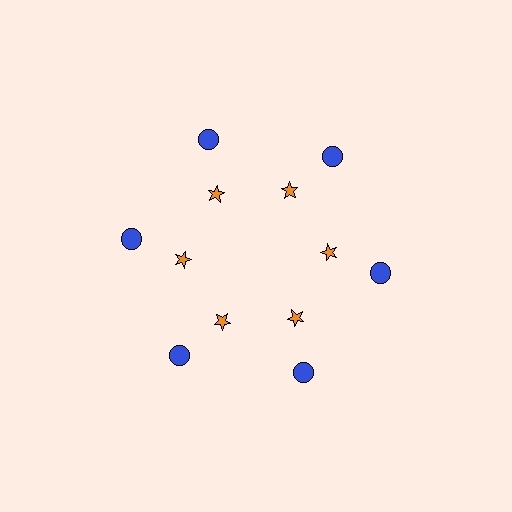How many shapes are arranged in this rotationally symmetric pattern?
There are 12 shapes, arranged in 6 groups of 2.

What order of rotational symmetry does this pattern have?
This pattern has 6-fold rotational symmetry.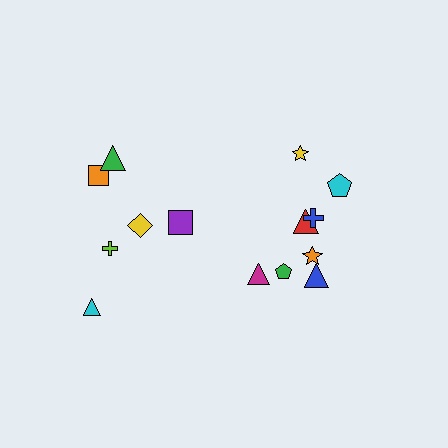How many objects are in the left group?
There are 6 objects.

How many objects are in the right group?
There are 8 objects.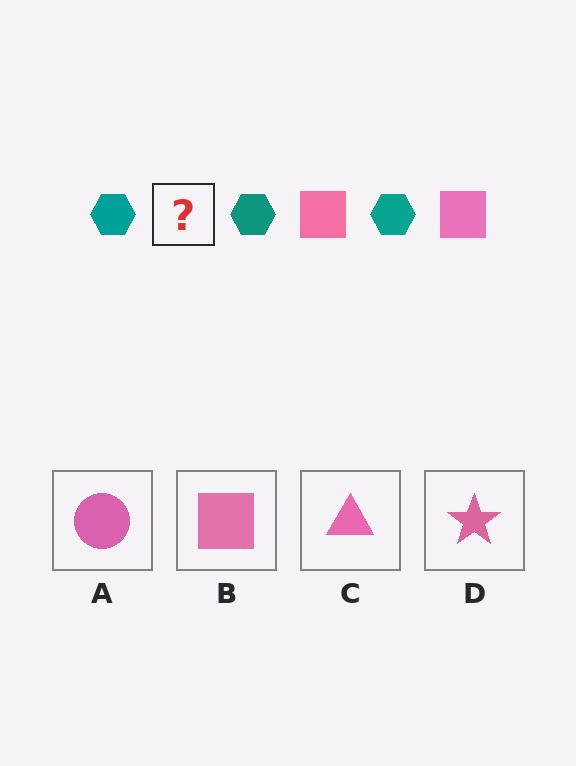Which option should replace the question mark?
Option B.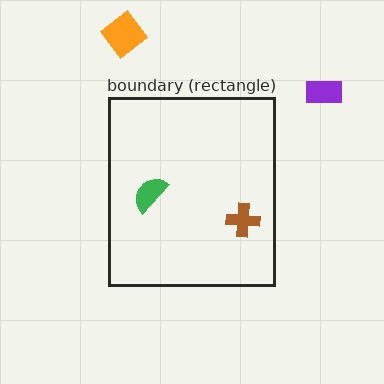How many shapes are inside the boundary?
2 inside, 2 outside.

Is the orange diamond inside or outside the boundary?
Outside.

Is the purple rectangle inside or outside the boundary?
Outside.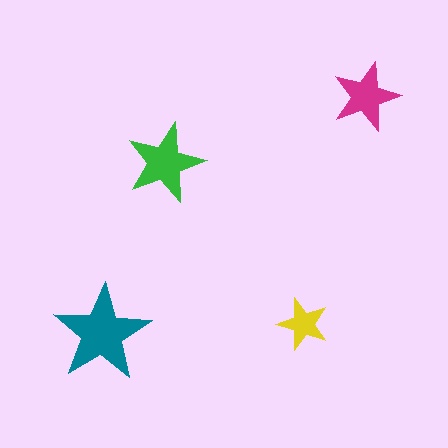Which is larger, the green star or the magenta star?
The green one.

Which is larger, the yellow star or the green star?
The green one.